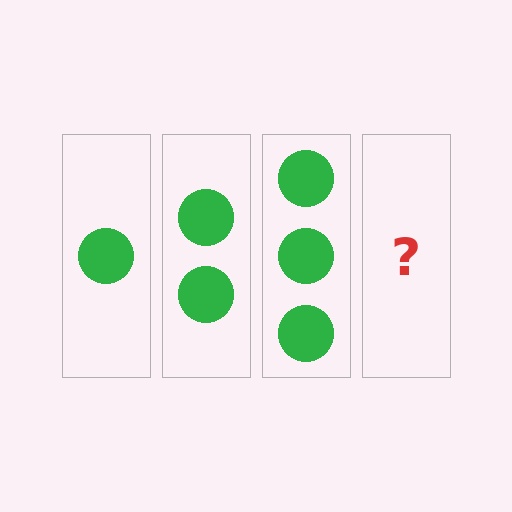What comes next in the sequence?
The next element should be 4 circles.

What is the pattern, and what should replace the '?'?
The pattern is that each step adds one more circle. The '?' should be 4 circles.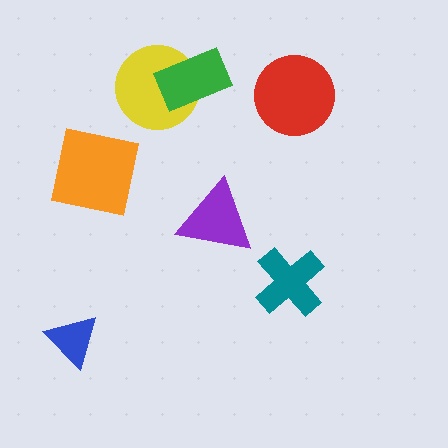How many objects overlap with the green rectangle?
1 object overlaps with the green rectangle.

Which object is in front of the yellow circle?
The green rectangle is in front of the yellow circle.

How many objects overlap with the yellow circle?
1 object overlaps with the yellow circle.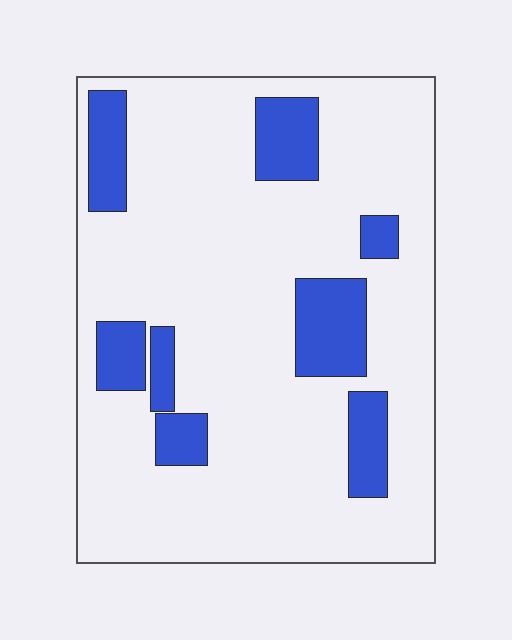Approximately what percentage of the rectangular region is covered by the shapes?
Approximately 20%.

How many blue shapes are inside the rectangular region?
8.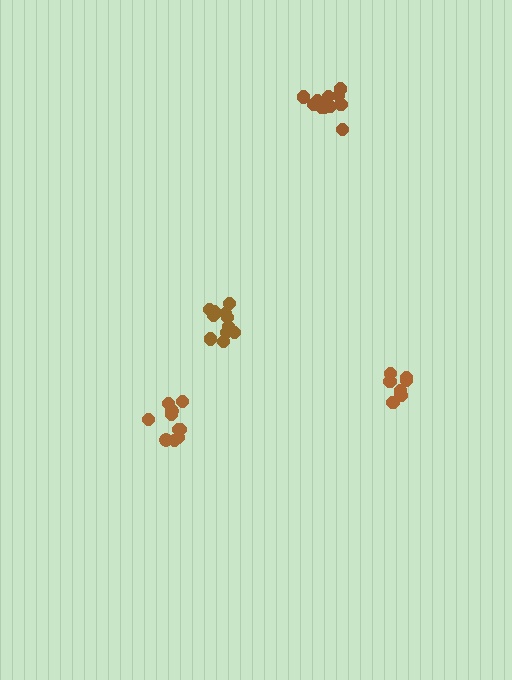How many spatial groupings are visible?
There are 4 spatial groupings.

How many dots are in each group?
Group 1: 7 dots, Group 2: 11 dots, Group 3: 10 dots, Group 4: 12 dots (40 total).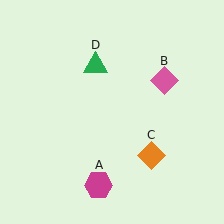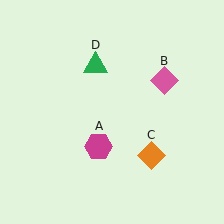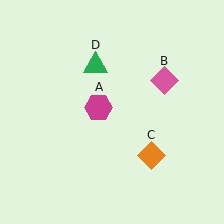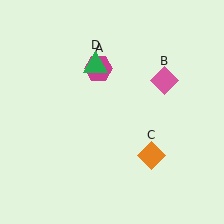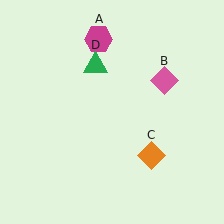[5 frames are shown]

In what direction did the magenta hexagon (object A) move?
The magenta hexagon (object A) moved up.